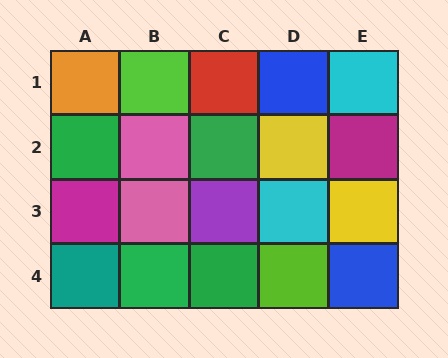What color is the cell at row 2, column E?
Magenta.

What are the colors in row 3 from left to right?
Magenta, pink, purple, cyan, yellow.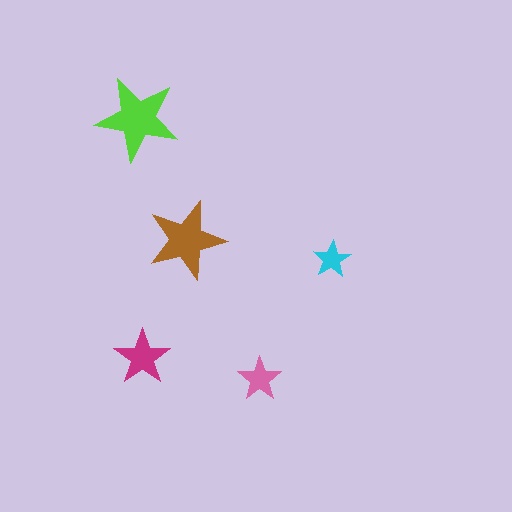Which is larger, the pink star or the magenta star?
The magenta one.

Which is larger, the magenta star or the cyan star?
The magenta one.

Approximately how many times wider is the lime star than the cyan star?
About 2 times wider.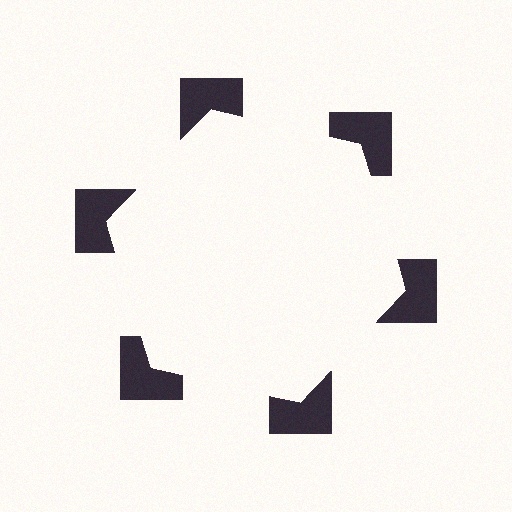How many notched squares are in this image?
There are 6 — one at each vertex of the illusory hexagon.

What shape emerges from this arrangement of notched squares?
An illusory hexagon — its edges are inferred from the aligned wedge cuts in the notched squares, not physically drawn.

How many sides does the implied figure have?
6 sides.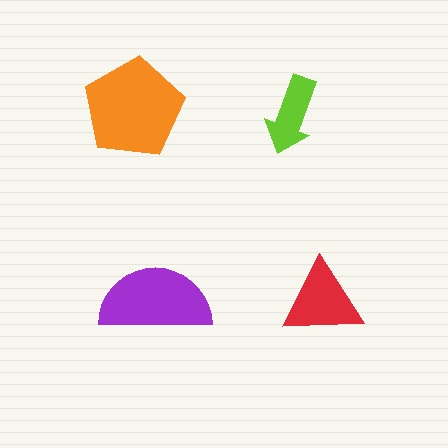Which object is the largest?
The orange pentagon.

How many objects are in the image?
There are 4 objects in the image.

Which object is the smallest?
The lime arrow.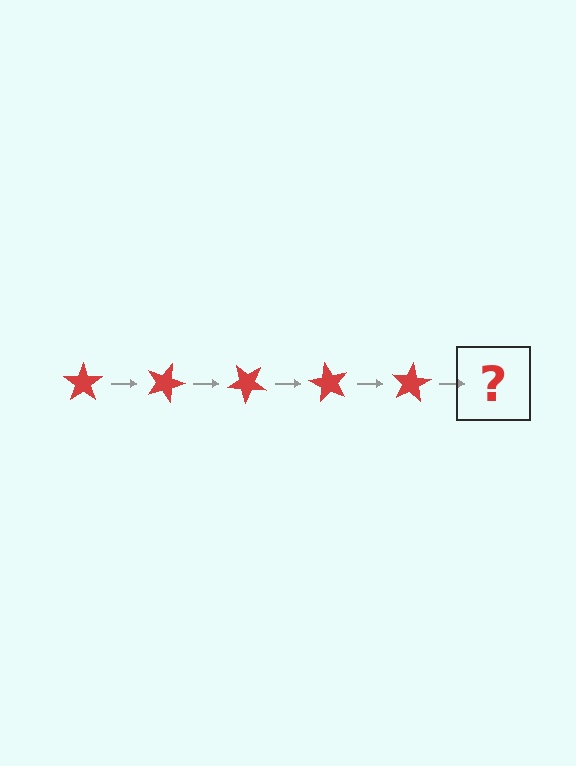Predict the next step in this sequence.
The next step is a red star rotated 100 degrees.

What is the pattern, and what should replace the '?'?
The pattern is that the star rotates 20 degrees each step. The '?' should be a red star rotated 100 degrees.